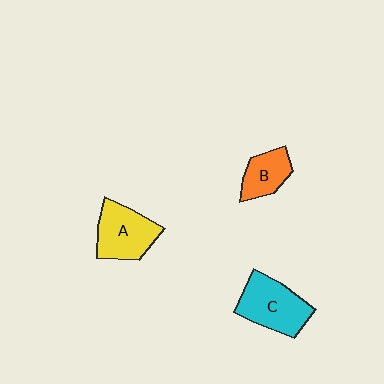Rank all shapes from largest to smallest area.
From largest to smallest: C (cyan), A (yellow), B (orange).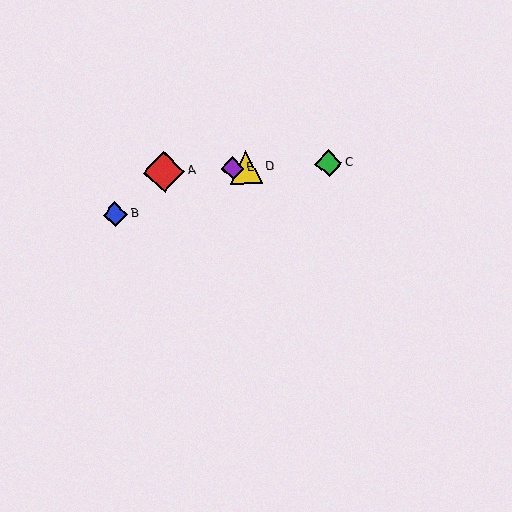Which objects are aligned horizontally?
Objects A, C, D, E are aligned horizontally.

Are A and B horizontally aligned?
No, A is at y≈172 and B is at y≈214.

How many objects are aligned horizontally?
4 objects (A, C, D, E) are aligned horizontally.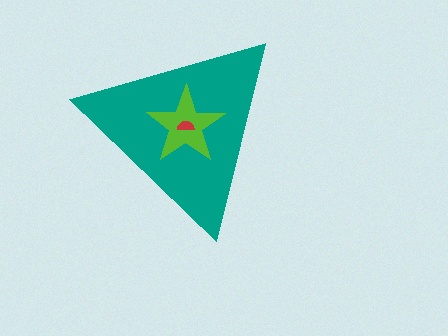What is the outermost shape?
The teal triangle.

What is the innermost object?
The red semicircle.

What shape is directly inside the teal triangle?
The lime star.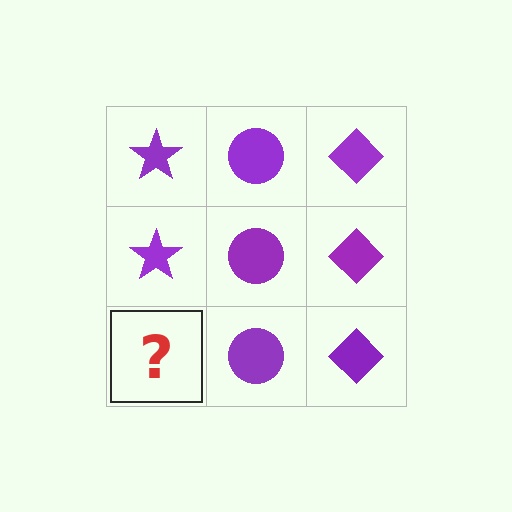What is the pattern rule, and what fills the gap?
The rule is that each column has a consistent shape. The gap should be filled with a purple star.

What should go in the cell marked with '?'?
The missing cell should contain a purple star.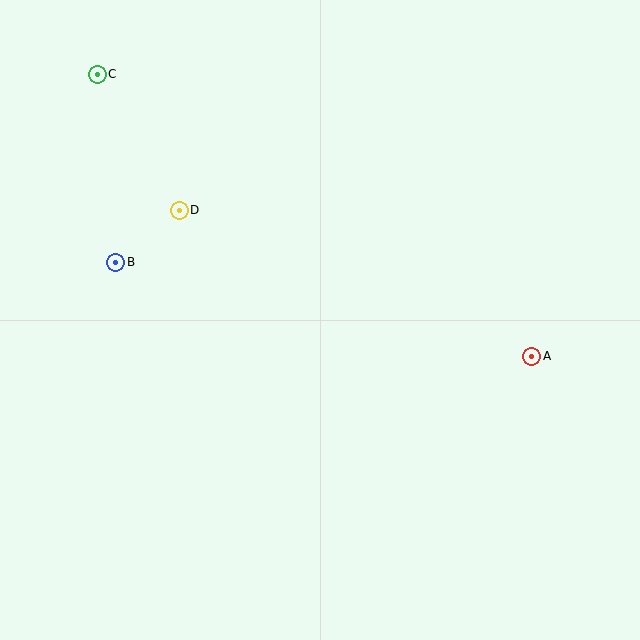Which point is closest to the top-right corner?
Point A is closest to the top-right corner.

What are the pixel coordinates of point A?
Point A is at (532, 356).